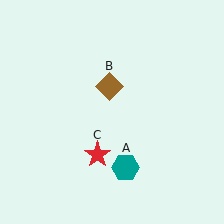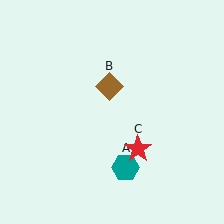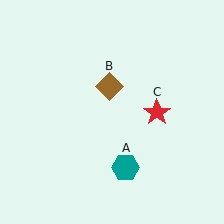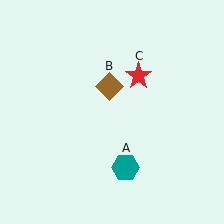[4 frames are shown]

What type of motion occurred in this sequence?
The red star (object C) rotated counterclockwise around the center of the scene.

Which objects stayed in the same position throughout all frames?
Teal hexagon (object A) and brown diamond (object B) remained stationary.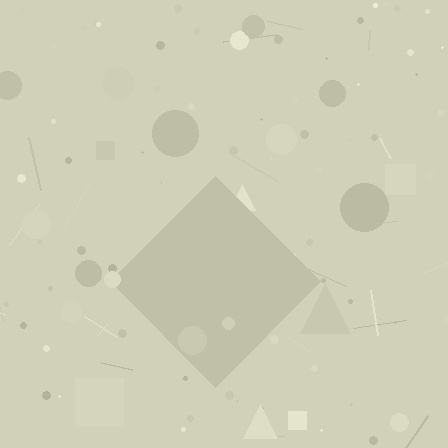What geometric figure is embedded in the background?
A diamond is embedded in the background.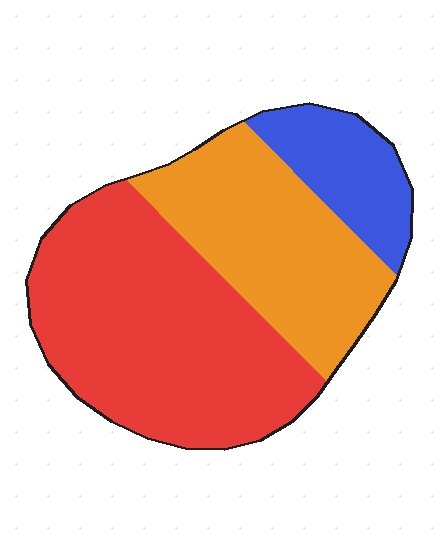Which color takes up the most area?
Red, at roughly 50%.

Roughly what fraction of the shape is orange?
Orange takes up about one third (1/3) of the shape.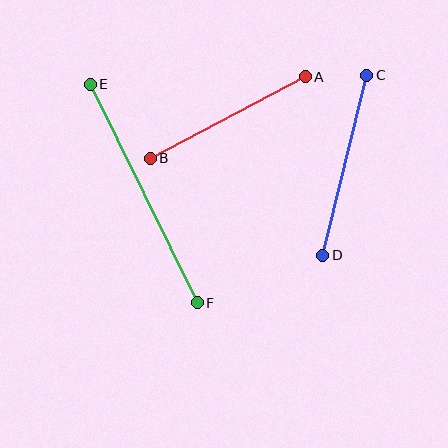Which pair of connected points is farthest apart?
Points E and F are farthest apart.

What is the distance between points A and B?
The distance is approximately 175 pixels.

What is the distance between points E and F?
The distance is approximately 243 pixels.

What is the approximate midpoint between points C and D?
The midpoint is at approximately (345, 165) pixels.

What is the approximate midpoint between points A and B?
The midpoint is at approximately (228, 118) pixels.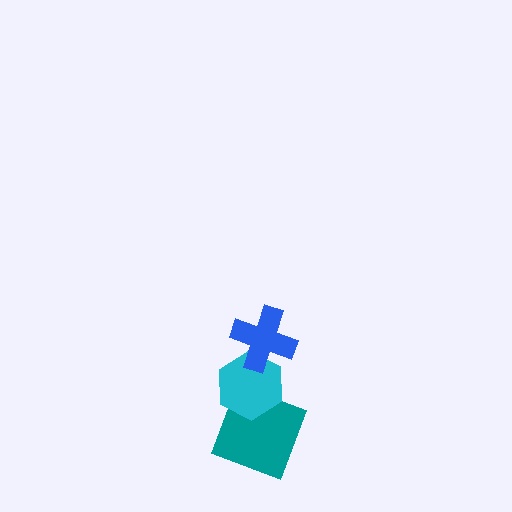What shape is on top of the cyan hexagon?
The blue cross is on top of the cyan hexagon.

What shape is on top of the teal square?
The cyan hexagon is on top of the teal square.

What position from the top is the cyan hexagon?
The cyan hexagon is 2nd from the top.